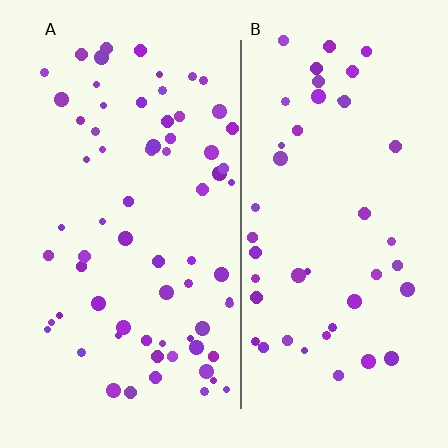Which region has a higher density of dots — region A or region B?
A (the left).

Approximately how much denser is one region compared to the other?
Approximately 1.6× — region A over region B.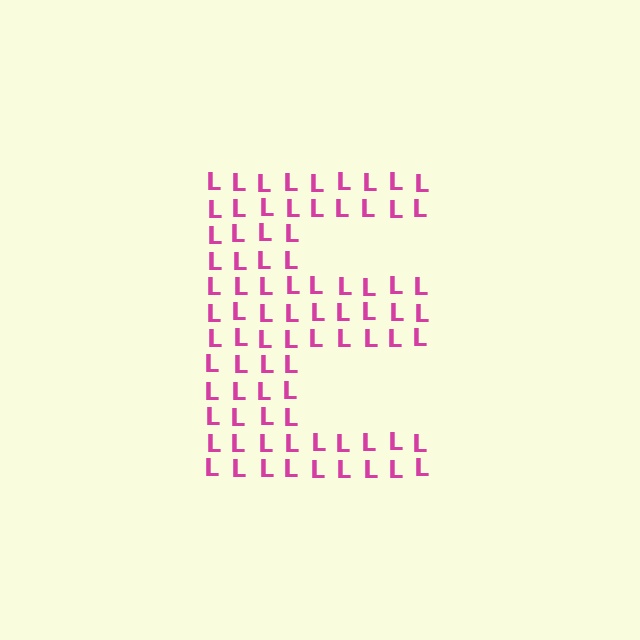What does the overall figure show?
The overall figure shows the letter E.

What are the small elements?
The small elements are letter L's.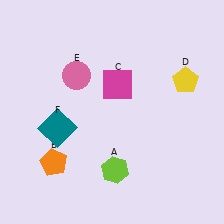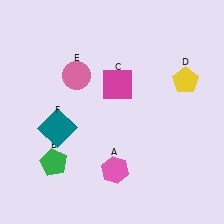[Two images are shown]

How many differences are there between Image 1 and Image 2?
There are 2 differences between the two images.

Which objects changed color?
A changed from lime to pink. B changed from orange to green.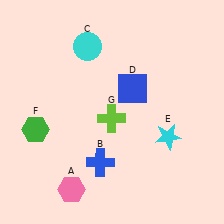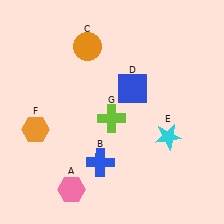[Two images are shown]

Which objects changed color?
C changed from cyan to orange. F changed from green to orange.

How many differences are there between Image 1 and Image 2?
There are 2 differences between the two images.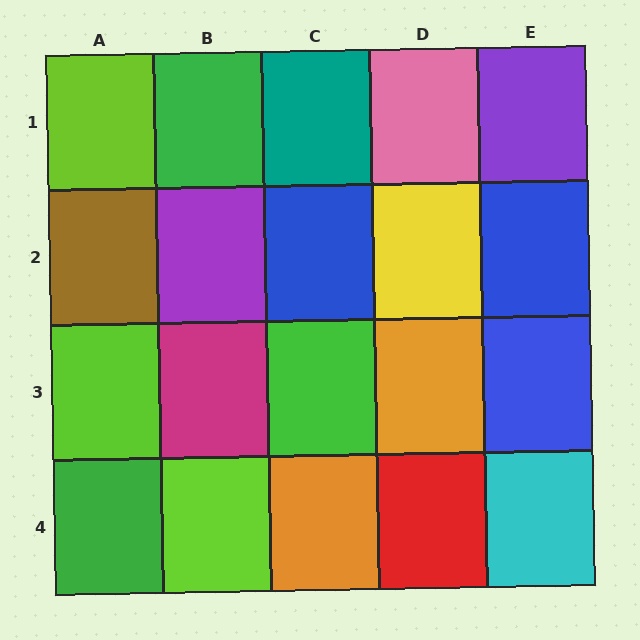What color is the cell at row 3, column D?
Orange.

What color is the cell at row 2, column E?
Blue.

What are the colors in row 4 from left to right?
Green, lime, orange, red, cyan.